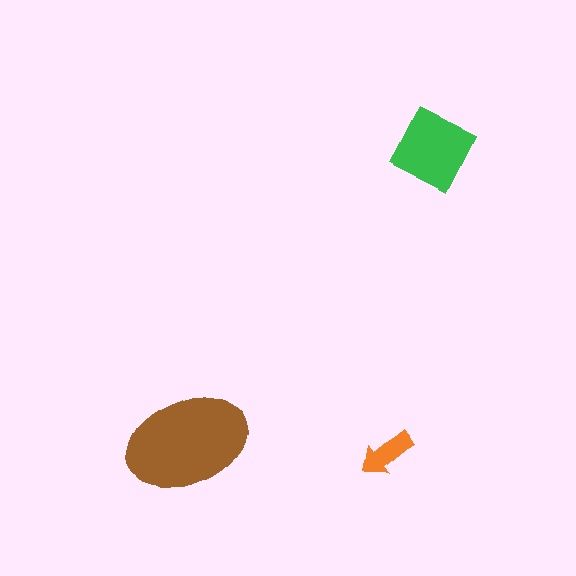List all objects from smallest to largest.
The orange arrow, the green square, the brown ellipse.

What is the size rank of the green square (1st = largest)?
2nd.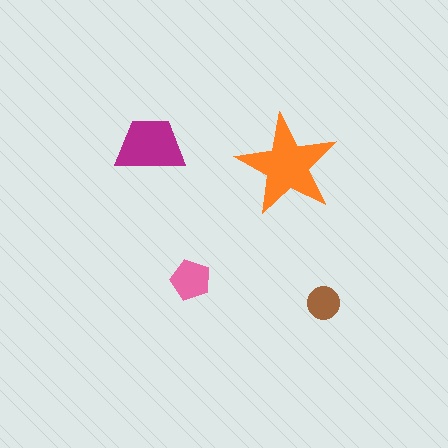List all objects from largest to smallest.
The orange star, the magenta trapezoid, the pink pentagon, the brown circle.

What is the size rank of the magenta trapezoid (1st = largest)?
2nd.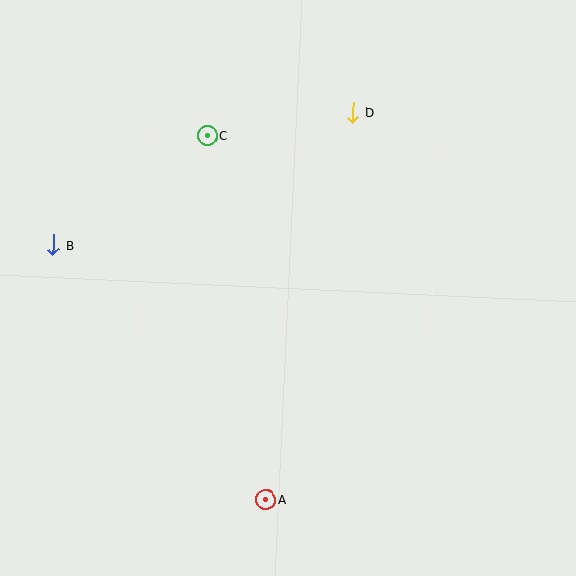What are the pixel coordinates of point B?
Point B is at (54, 245).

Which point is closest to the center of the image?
Point C at (207, 135) is closest to the center.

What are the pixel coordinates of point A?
Point A is at (266, 500).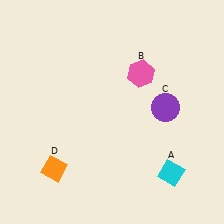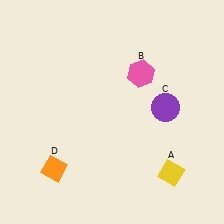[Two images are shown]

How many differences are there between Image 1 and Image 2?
There is 1 difference between the two images.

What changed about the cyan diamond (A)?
In Image 1, A is cyan. In Image 2, it changed to yellow.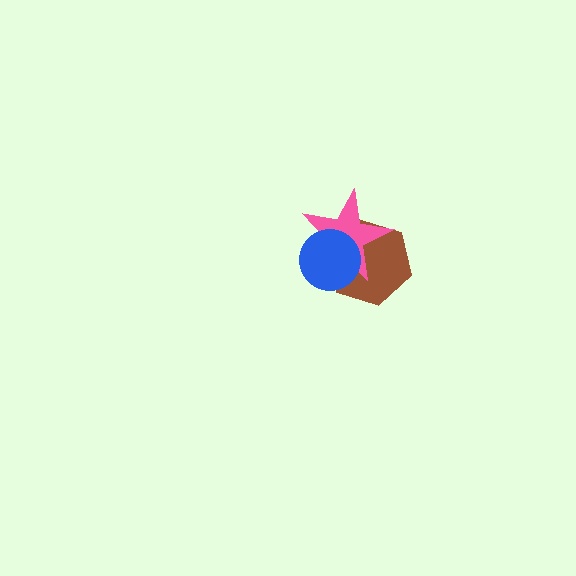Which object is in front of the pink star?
The blue circle is in front of the pink star.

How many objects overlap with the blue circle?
2 objects overlap with the blue circle.